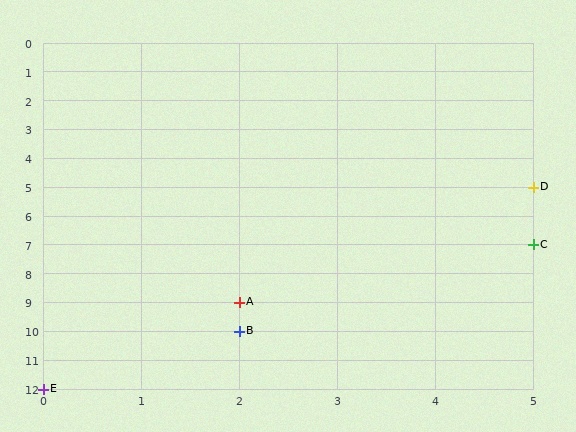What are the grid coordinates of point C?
Point C is at grid coordinates (5, 7).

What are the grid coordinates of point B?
Point B is at grid coordinates (2, 10).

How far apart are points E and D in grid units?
Points E and D are 5 columns and 7 rows apart (about 8.6 grid units diagonally).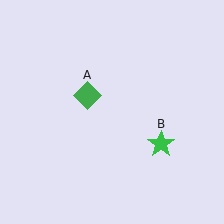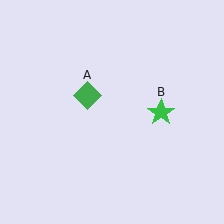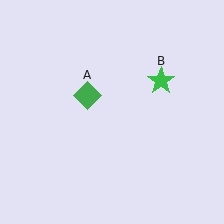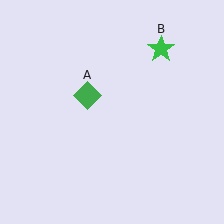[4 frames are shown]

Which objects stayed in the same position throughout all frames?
Green diamond (object A) remained stationary.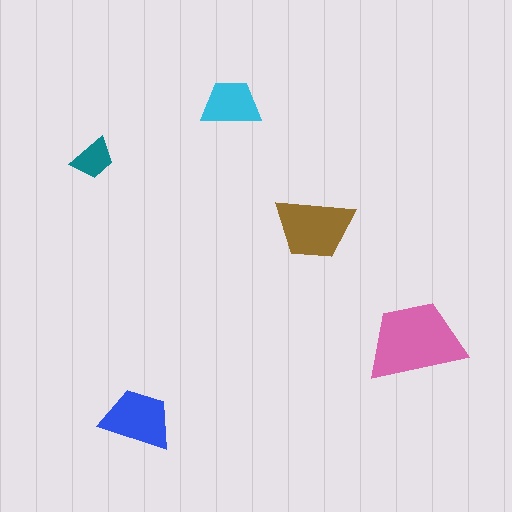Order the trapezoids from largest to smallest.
the pink one, the brown one, the blue one, the cyan one, the teal one.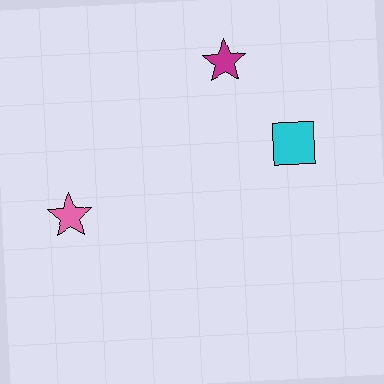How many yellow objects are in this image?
There are no yellow objects.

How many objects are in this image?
There are 3 objects.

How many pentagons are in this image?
There are no pentagons.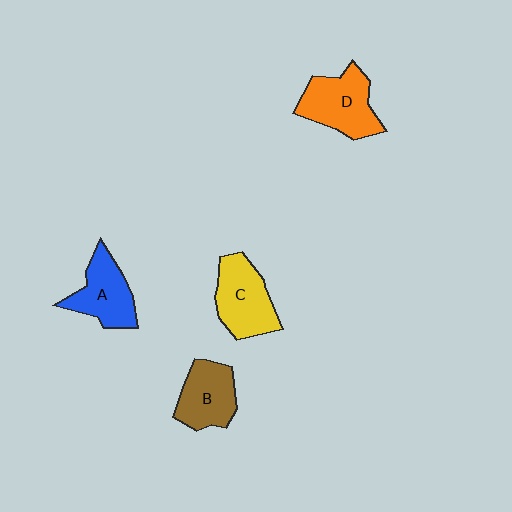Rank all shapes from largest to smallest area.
From largest to smallest: D (orange), C (yellow), A (blue), B (brown).